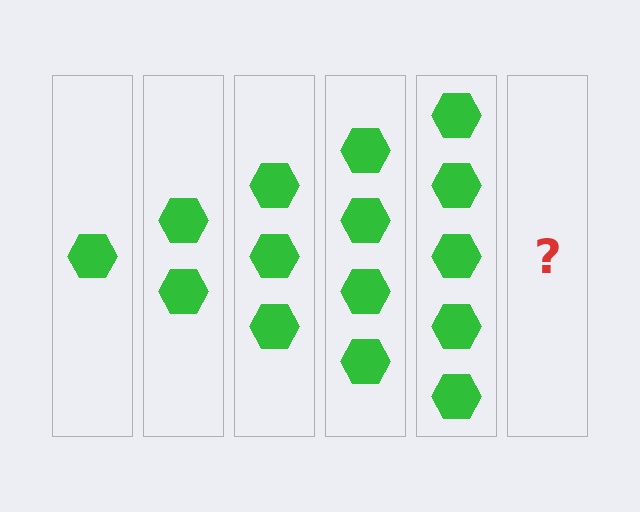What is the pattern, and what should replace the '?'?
The pattern is that each step adds one more hexagon. The '?' should be 6 hexagons.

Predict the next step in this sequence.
The next step is 6 hexagons.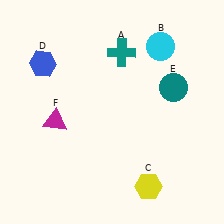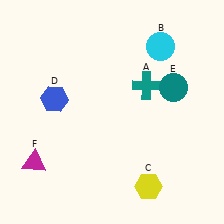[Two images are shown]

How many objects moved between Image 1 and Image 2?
3 objects moved between the two images.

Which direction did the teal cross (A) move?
The teal cross (A) moved down.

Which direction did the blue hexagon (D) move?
The blue hexagon (D) moved down.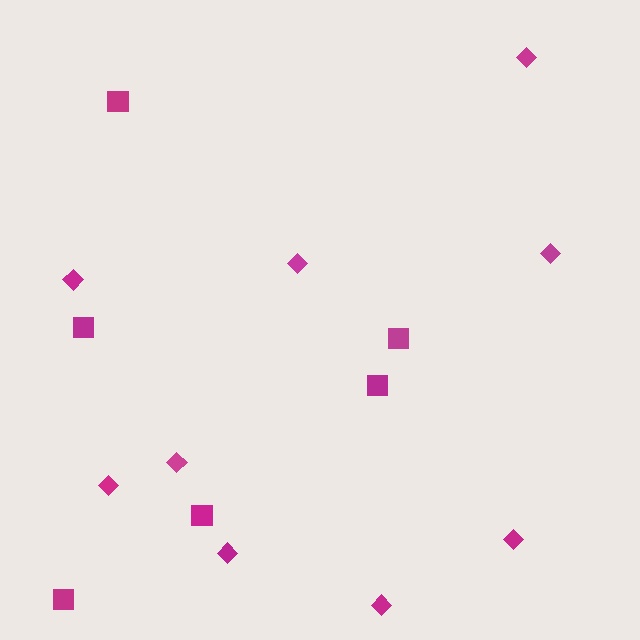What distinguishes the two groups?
There are 2 groups: one group of squares (6) and one group of diamonds (9).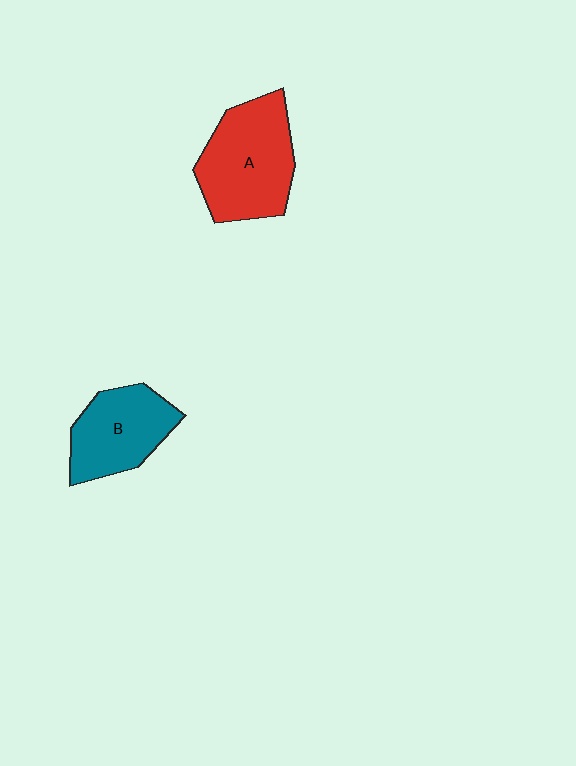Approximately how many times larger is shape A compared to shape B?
Approximately 1.3 times.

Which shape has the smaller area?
Shape B (teal).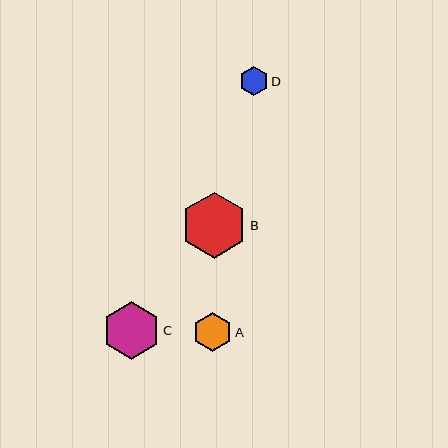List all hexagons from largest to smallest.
From largest to smallest: B, C, A, D.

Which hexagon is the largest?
Hexagon B is the largest with a size of approximately 66 pixels.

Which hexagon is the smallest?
Hexagon D is the smallest with a size of approximately 29 pixels.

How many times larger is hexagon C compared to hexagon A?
Hexagon C is approximately 1.5 times the size of hexagon A.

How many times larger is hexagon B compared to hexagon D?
Hexagon B is approximately 2.3 times the size of hexagon D.